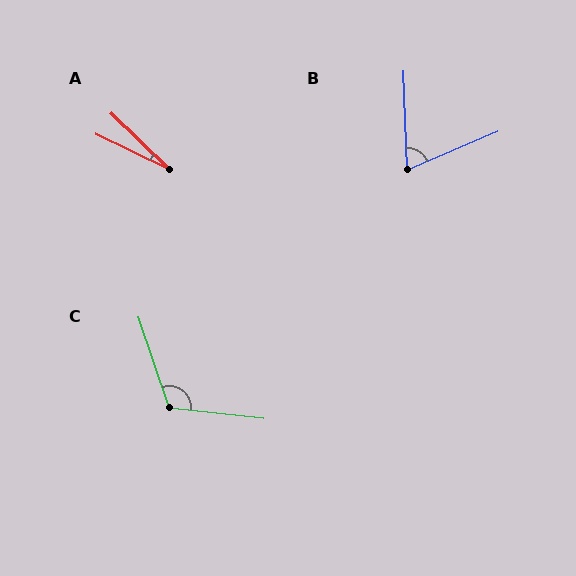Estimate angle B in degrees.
Approximately 69 degrees.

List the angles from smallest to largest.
A (18°), B (69°), C (115°).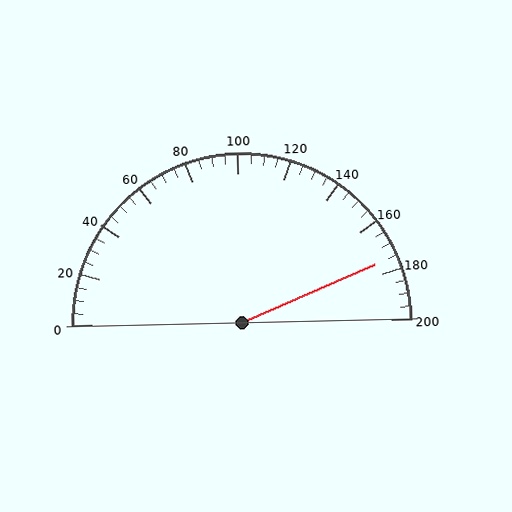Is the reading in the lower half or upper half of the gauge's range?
The reading is in the upper half of the range (0 to 200).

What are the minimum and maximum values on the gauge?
The gauge ranges from 0 to 200.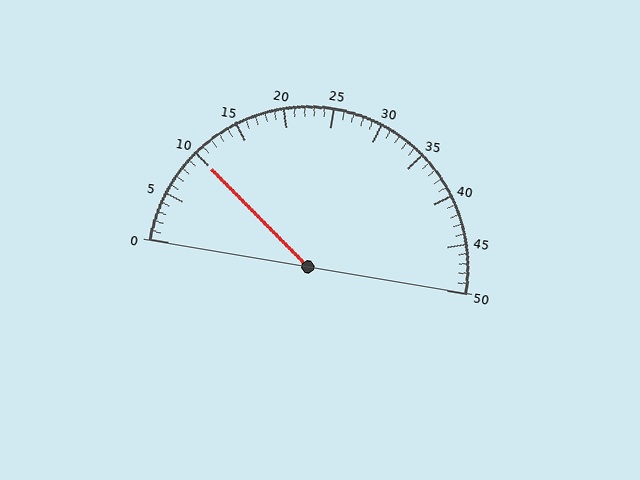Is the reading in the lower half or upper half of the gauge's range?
The reading is in the lower half of the range (0 to 50).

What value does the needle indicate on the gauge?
The needle indicates approximately 10.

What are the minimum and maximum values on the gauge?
The gauge ranges from 0 to 50.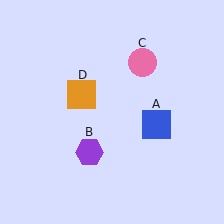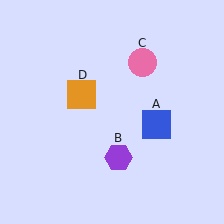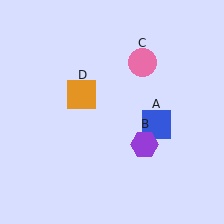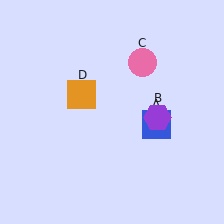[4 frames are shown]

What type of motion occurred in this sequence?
The purple hexagon (object B) rotated counterclockwise around the center of the scene.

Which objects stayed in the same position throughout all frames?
Blue square (object A) and pink circle (object C) and orange square (object D) remained stationary.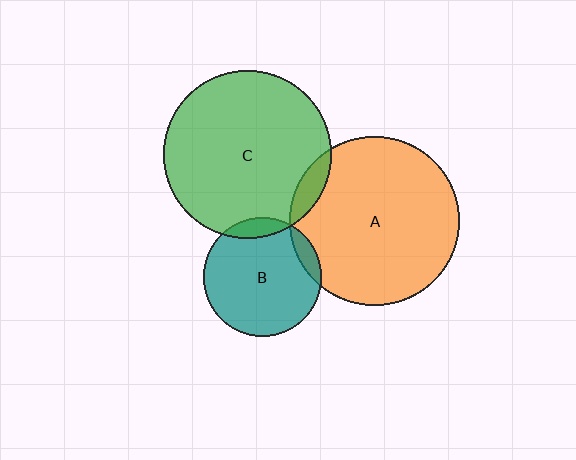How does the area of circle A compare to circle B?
Approximately 2.0 times.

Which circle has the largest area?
Circle A (orange).